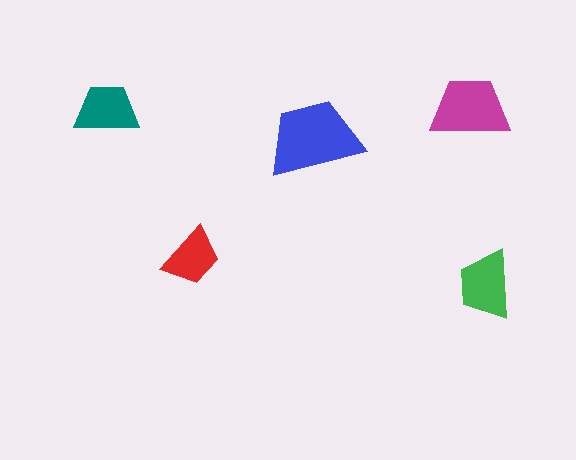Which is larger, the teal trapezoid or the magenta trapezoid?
The magenta one.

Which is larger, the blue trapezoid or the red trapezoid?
The blue one.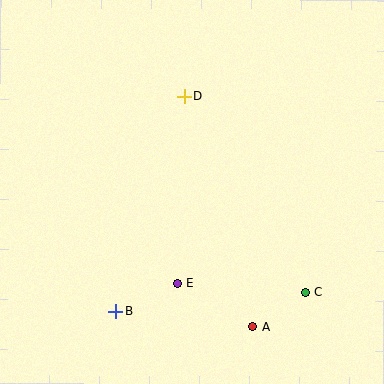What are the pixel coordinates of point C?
Point C is at (305, 292).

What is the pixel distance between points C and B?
The distance between C and B is 189 pixels.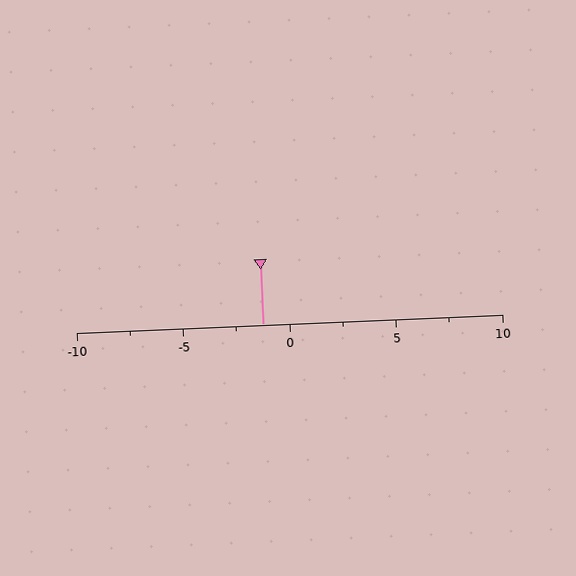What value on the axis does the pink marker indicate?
The marker indicates approximately -1.2.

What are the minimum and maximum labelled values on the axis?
The axis runs from -10 to 10.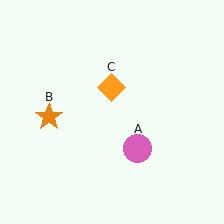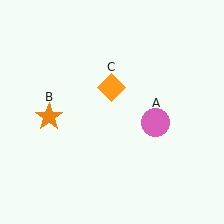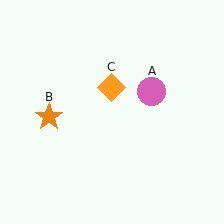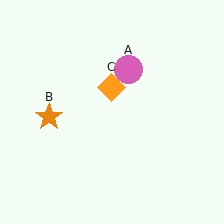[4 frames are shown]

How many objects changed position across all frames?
1 object changed position: pink circle (object A).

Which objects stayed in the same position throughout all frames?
Orange star (object B) and orange diamond (object C) remained stationary.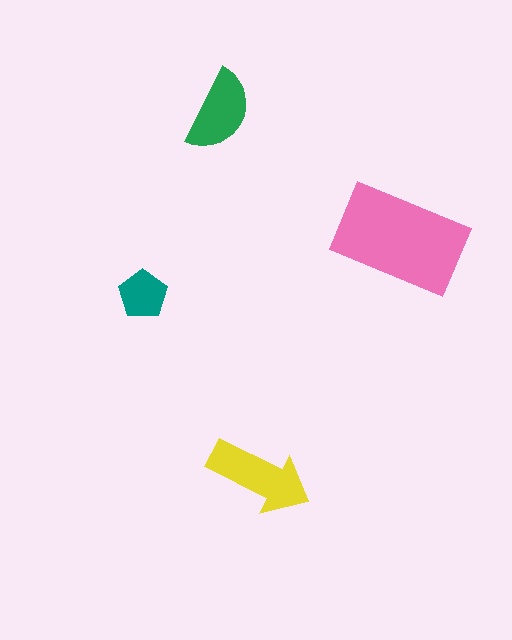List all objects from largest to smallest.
The pink rectangle, the yellow arrow, the green semicircle, the teal pentagon.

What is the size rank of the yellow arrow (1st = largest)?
2nd.